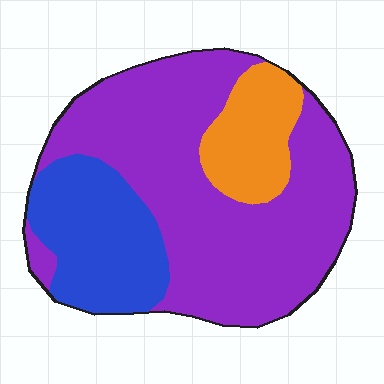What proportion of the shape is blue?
Blue takes up about one quarter (1/4) of the shape.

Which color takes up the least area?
Orange, at roughly 15%.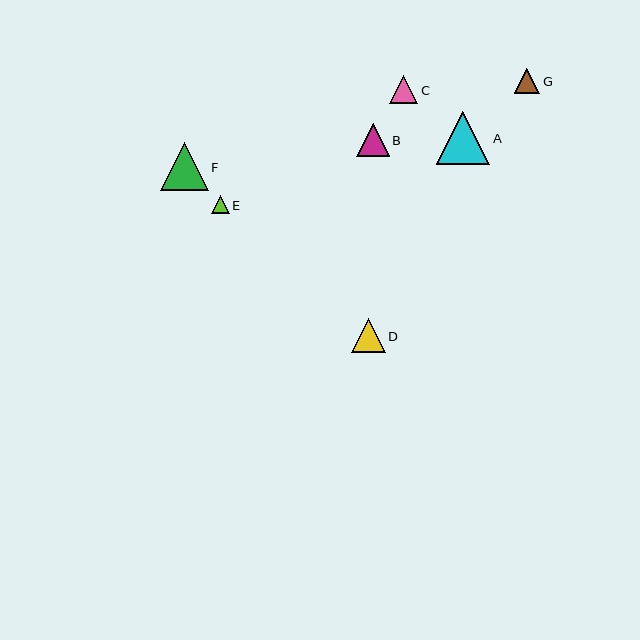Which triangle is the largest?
Triangle A is the largest with a size of approximately 53 pixels.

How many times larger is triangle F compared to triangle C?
Triangle F is approximately 1.7 times the size of triangle C.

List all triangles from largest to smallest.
From largest to smallest: A, F, D, B, C, G, E.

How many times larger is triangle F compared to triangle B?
Triangle F is approximately 1.5 times the size of triangle B.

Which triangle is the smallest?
Triangle E is the smallest with a size of approximately 18 pixels.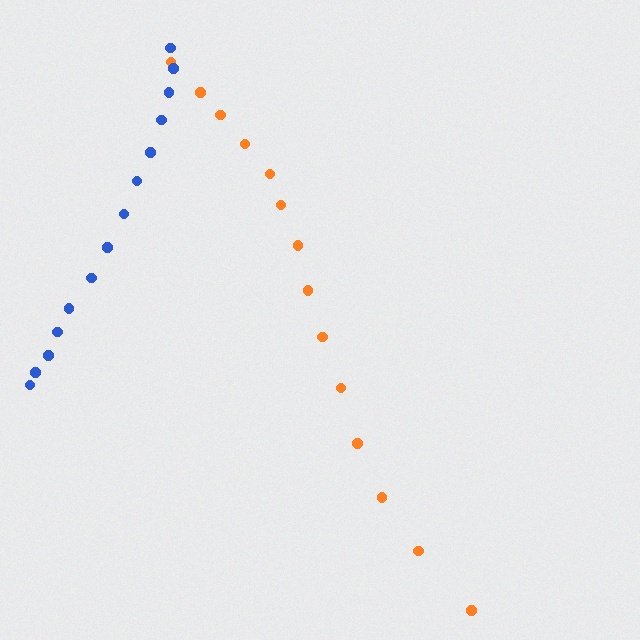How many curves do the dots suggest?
There are 2 distinct paths.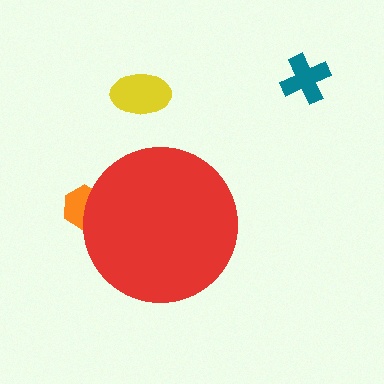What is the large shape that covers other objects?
A red circle.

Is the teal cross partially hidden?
No, the teal cross is fully visible.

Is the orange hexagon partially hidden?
Yes, the orange hexagon is partially hidden behind the red circle.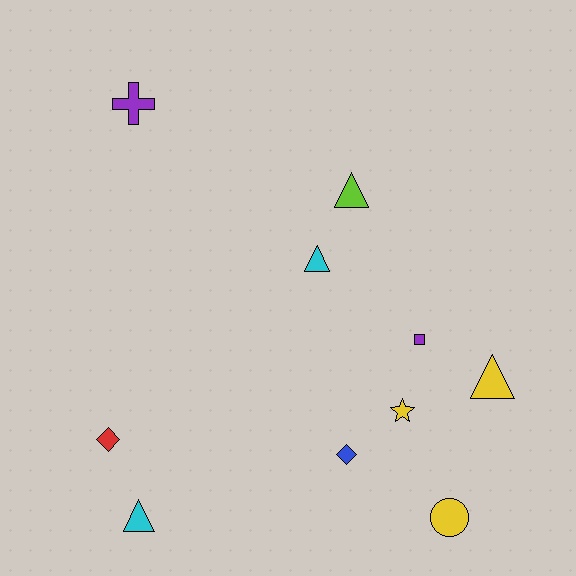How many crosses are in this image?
There is 1 cross.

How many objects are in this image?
There are 10 objects.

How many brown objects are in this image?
There are no brown objects.